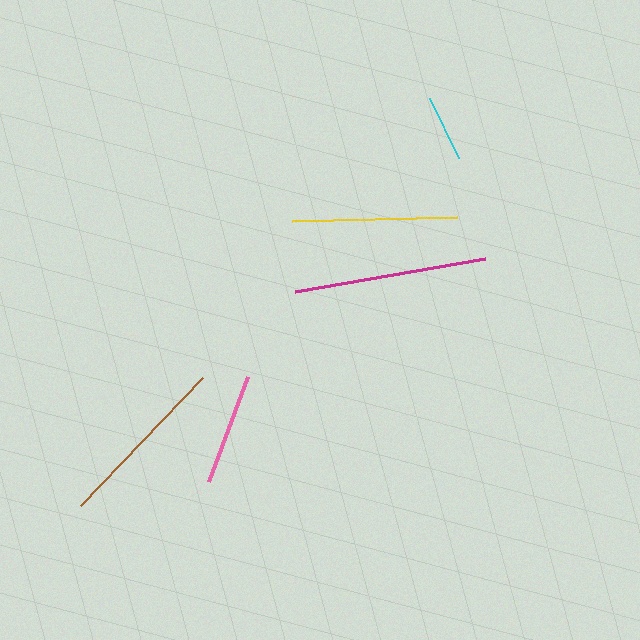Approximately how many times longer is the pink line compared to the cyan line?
The pink line is approximately 1.7 times the length of the cyan line.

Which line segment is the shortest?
The cyan line is the shortest at approximately 66 pixels.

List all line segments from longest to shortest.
From longest to shortest: magenta, brown, yellow, pink, cyan.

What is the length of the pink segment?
The pink segment is approximately 112 pixels long.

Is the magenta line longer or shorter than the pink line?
The magenta line is longer than the pink line.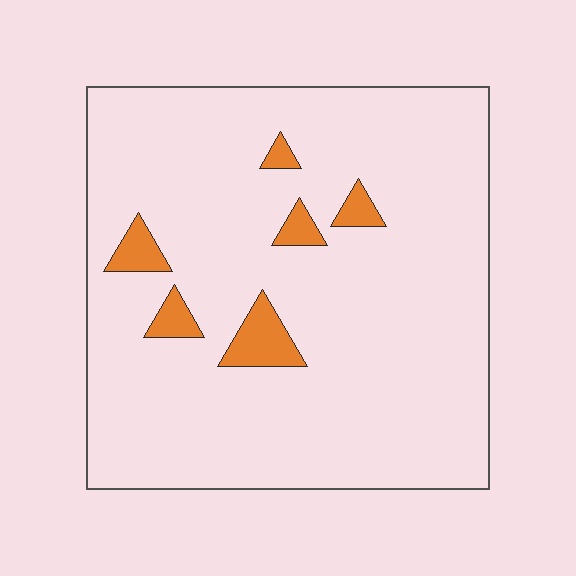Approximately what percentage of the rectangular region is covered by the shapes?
Approximately 5%.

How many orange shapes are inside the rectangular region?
6.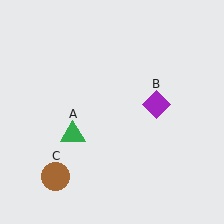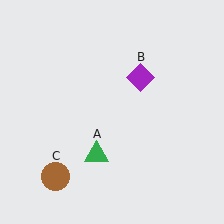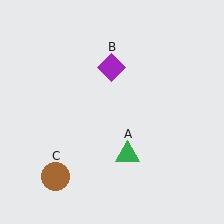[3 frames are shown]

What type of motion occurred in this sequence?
The green triangle (object A), purple diamond (object B) rotated counterclockwise around the center of the scene.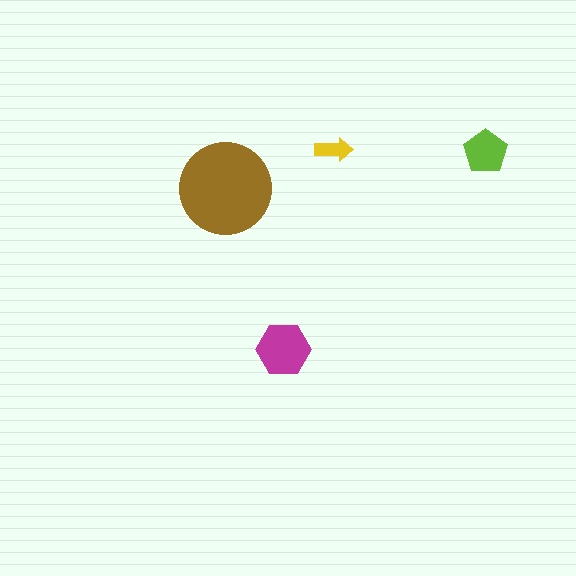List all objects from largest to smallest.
The brown circle, the magenta hexagon, the lime pentagon, the yellow arrow.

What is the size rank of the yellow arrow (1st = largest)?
4th.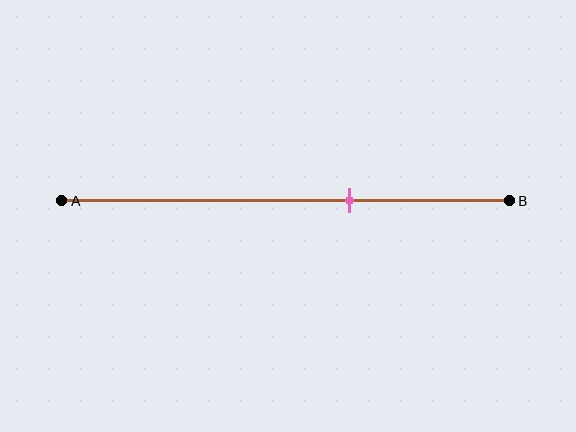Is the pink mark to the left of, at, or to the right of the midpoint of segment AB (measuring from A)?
The pink mark is to the right of the midpoint of segment AB.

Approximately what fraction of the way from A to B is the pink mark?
The pink mark is approximately 65% of the way from A to B.